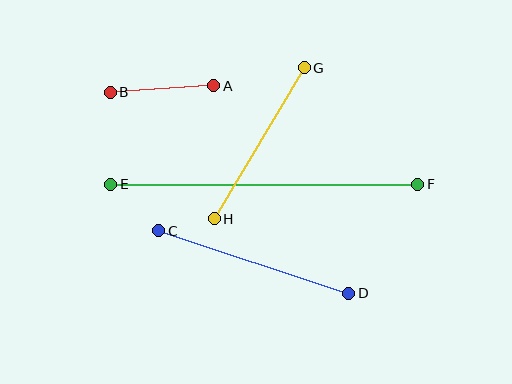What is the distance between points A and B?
The distance is approximately 104 pixels.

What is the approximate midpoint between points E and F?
The midpoint is at approximately (264, 184) pixels.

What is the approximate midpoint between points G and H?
The midpoint is at approximately (259, 143) pixels.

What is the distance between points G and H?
The distance is approximately 175 pixels.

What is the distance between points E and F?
The distance is approximately 307 pixels.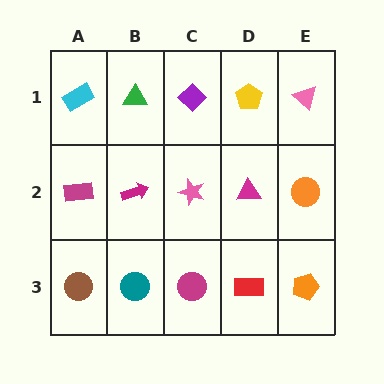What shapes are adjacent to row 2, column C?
A purple diamond (row 1, column C), a magenta circle (row 3, column C), a magenta arrow (row 2, column B), a magenta triangle (row 2, column D).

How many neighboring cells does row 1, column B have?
3.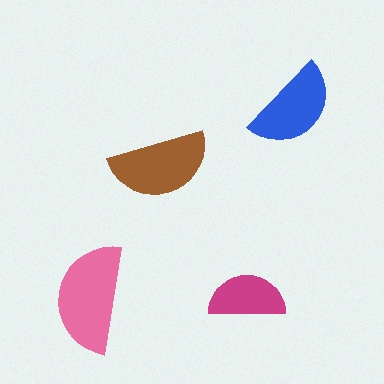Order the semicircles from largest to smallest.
the pink one, the brown one, the blue one, the magenta one.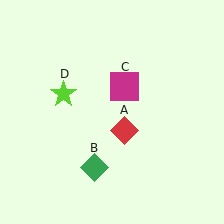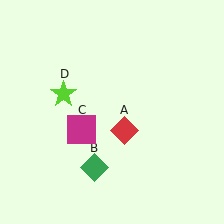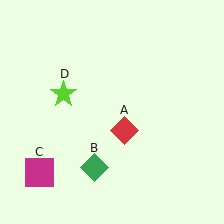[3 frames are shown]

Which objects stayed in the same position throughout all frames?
Red diamond (object A) and green diamond (object B) and lime star (object D) remained stationary.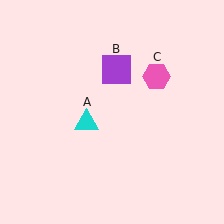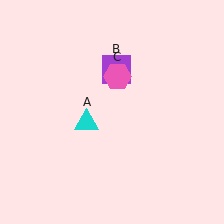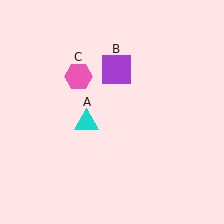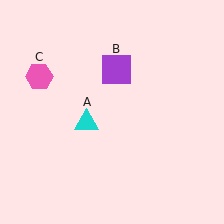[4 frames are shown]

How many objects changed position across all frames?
1 object changed position: pink hexagon (object C).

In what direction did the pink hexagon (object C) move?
The pink hexagon (object C) moved left.